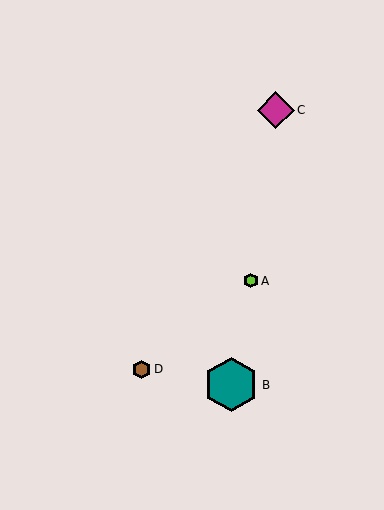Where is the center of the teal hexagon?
The center of the teal hexagon is at (231, 385).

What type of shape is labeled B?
Shape B is a teal hexagon.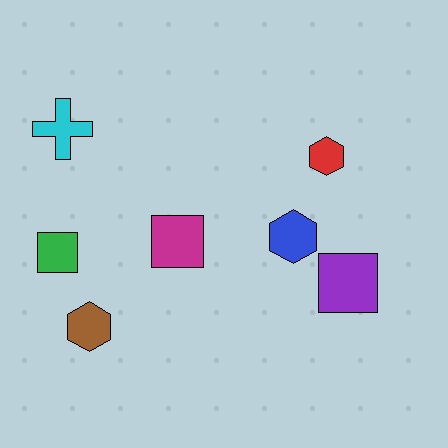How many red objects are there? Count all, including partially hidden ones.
There is 1 red object.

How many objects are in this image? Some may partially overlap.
There are 7 objects.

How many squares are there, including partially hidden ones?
There are 3 squares.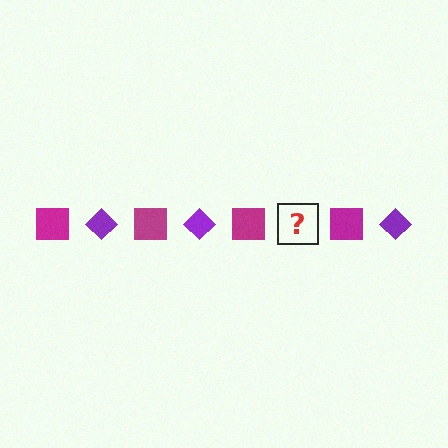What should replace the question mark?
The question mark should be replaced with a purple diamond.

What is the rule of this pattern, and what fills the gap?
The rule is that the pattern alternates between magenta square and purple diamond. The gap should be filled with a purple diamond.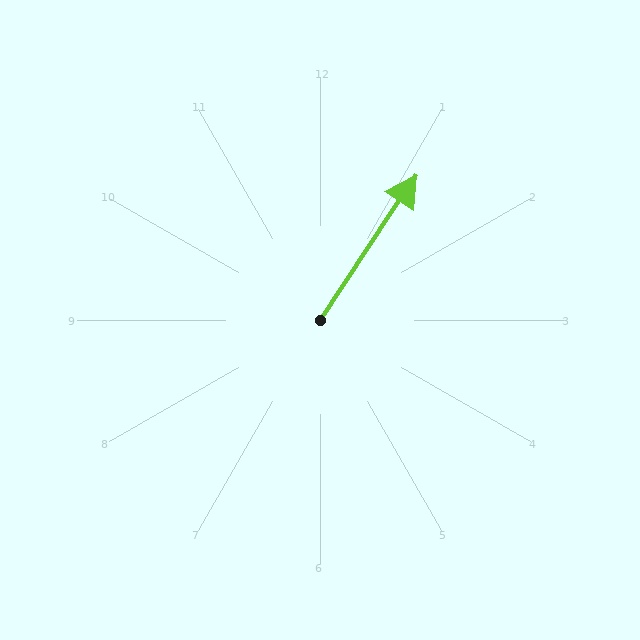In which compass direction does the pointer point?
Northeast.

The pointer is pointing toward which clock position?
Roughly 1 o'clock.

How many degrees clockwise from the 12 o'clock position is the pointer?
Approximately 34 degrees.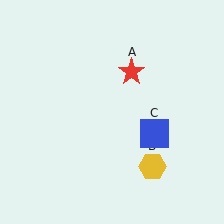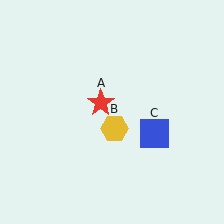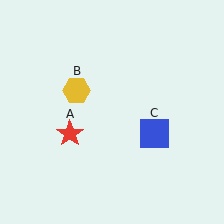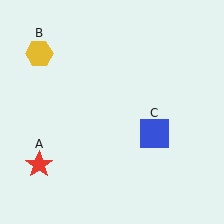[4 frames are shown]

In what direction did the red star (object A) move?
The red star (object A) moved down and to the left.